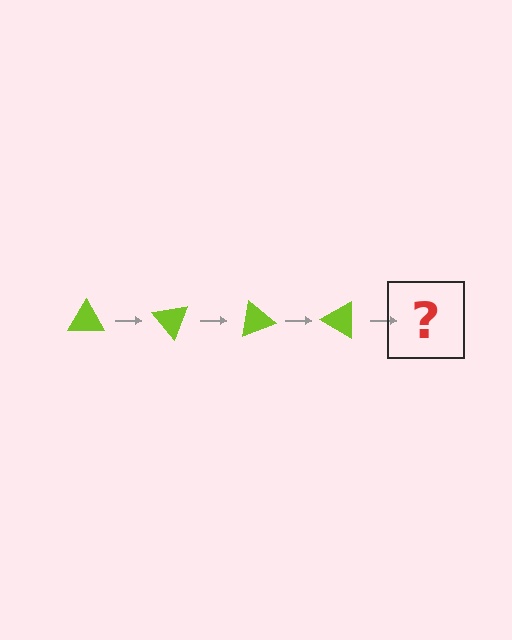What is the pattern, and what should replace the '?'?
The pattern is that the triangle rotates 50 degrees each step. The '?' should be a lime triangle rotated 200 degrees.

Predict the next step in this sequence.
The next step is a lime triangle rotated 200 degrees.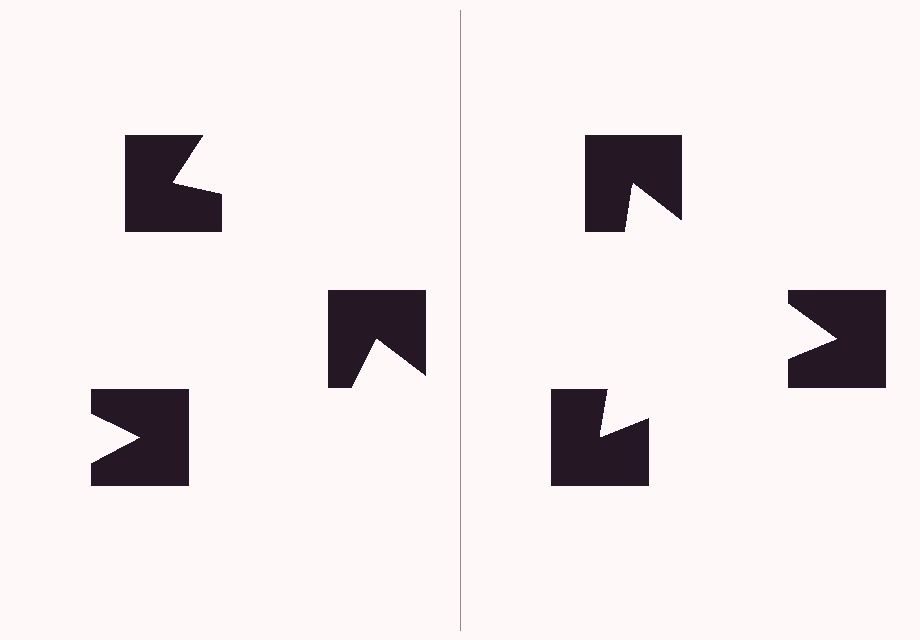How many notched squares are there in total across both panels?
6 — 3 on each side.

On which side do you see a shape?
An illusory triangle appears on the right side. On the left side the wedge cuts are rotated, so no coherent shape forms.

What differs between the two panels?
The notched squares are positioned identically on both sides; only the wedge orientations differ. On the right they align to a triangle; on the left they are misaligned.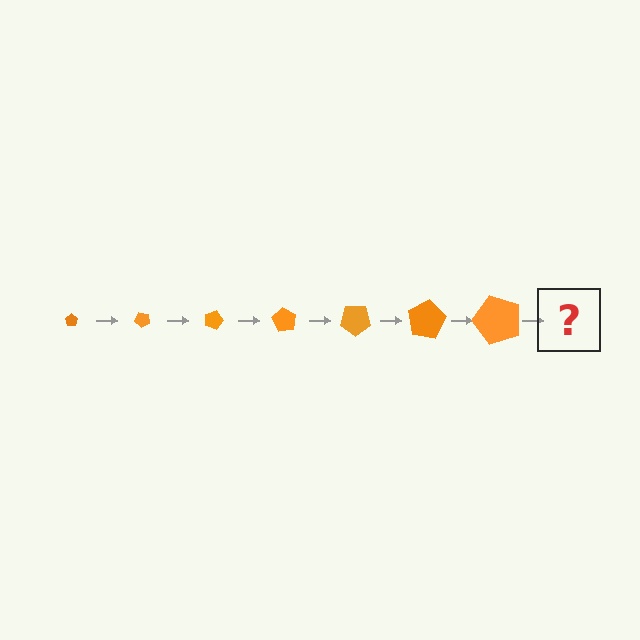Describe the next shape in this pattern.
It should be a pentagon, larger than the previous one and rotated 315 degrees from the start.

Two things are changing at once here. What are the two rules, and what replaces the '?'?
The two rules are that the pentagon grows larger each step and it rotates 45 degrees each step. The '?' should be a pentagon, larger than the previous one and rotated 315 degrees from the start.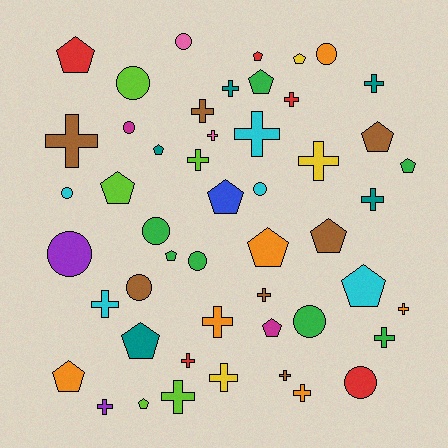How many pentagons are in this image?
There are 17 pentagons.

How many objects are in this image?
There are 50 objects.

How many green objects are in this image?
There are 7 green objects.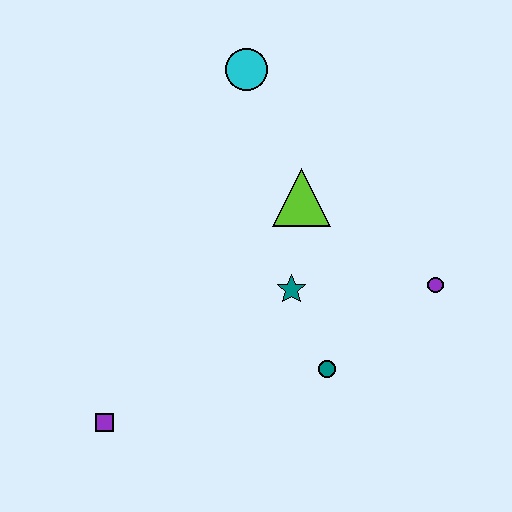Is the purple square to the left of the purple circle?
Yes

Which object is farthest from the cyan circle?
The purple square is farthest from the cyan circle.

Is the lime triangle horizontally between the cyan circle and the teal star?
No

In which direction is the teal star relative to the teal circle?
The teal star is above the teal circle.